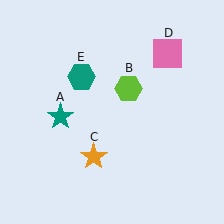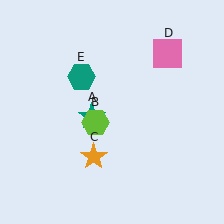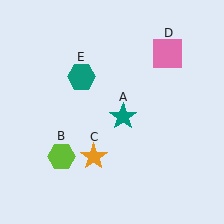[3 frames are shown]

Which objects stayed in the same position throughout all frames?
Orange star (object C) and pink square (object D) and teal hexagon (object E) remained stationary.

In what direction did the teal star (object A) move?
The teal star (object A) moved right.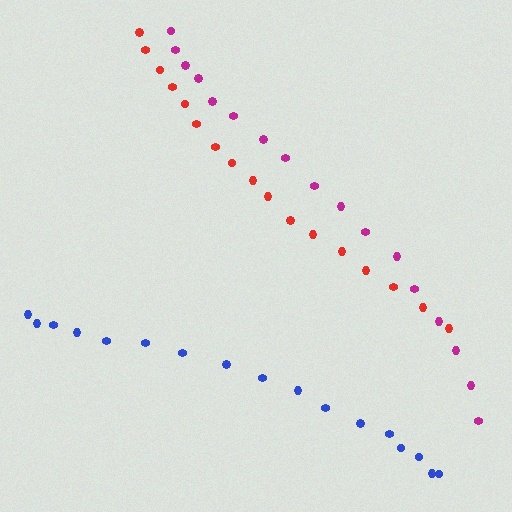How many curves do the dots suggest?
There are 3 distinct paths.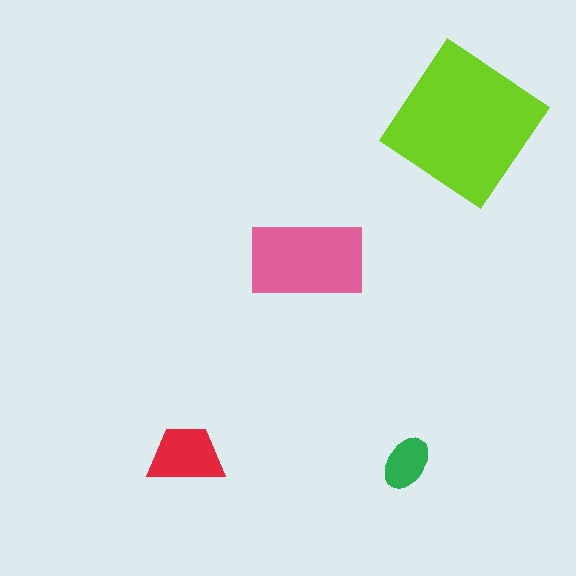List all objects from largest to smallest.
The lime diamond, the pink rectangle, the red trapezoid, the green ellipse.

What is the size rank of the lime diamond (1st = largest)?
1st.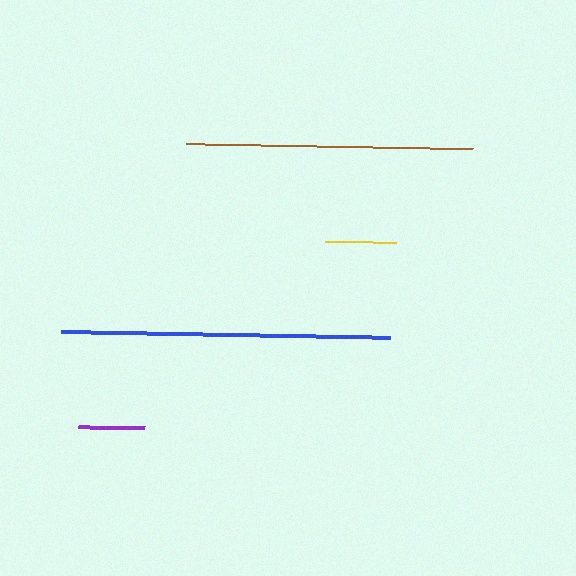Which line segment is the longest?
The blue line is the longest at approximately 329 pixels.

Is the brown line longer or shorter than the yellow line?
The brown line is longer than the yellow line.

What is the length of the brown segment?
The brown segment is approximately 287 pixels long.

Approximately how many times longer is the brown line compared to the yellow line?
The brown line is approximately 4.0 times the length of the yellow line.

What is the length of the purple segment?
The purple segment is approximately 66 pixels long.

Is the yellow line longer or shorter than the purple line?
The yellow line is longer than the purple line.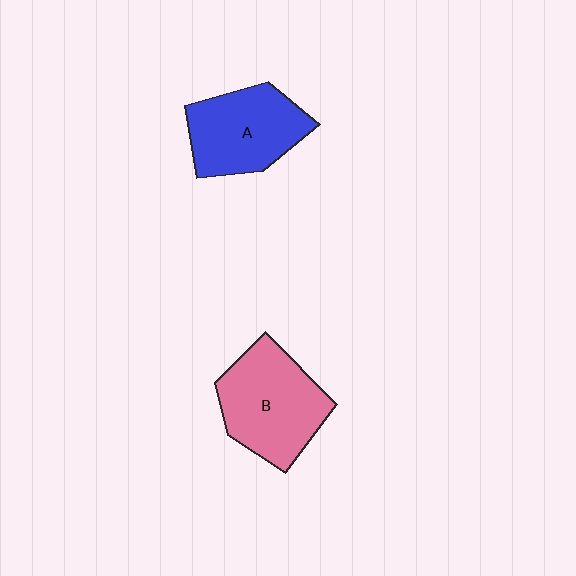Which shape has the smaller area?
Shape A (blue).